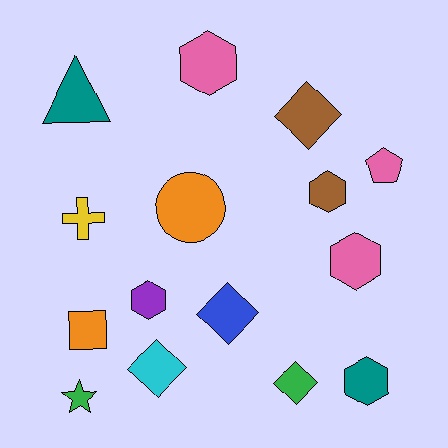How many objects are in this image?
There are 15 objects.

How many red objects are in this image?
There are no red objects.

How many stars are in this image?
There is 1 star.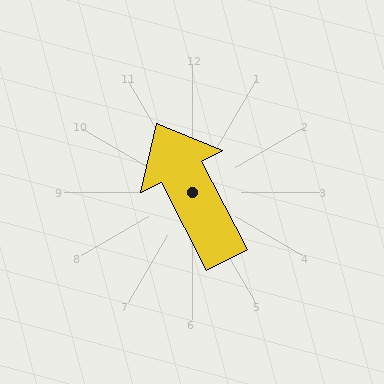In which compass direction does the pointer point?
Northwest.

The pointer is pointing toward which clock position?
Roughly 11 o'clock.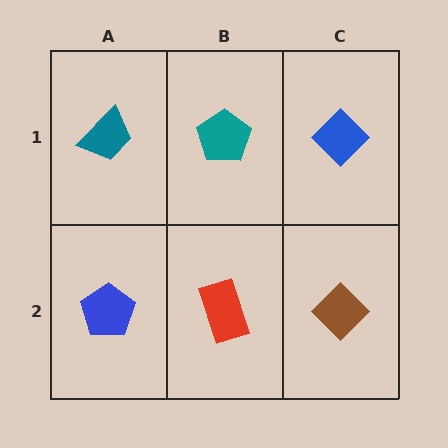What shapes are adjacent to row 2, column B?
A teal pentagon (row 1, column B), a blue pentagon (row 2, column A), a brown diamond (row 2, column C).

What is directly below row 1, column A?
A blue pentagon.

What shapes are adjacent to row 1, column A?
A blue pentagon (row 2, column A), a teal pentagon (row 1, column B).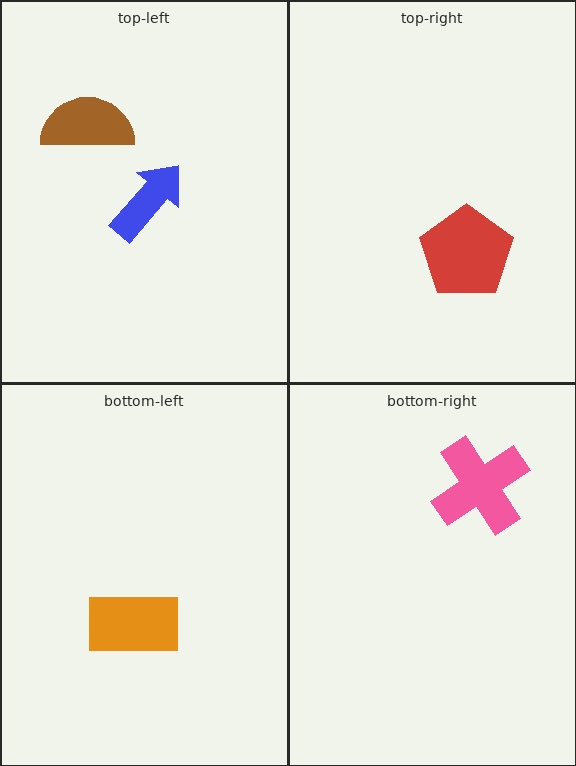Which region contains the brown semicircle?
The top-left region.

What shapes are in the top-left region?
The blue arrow, the brown semicircle.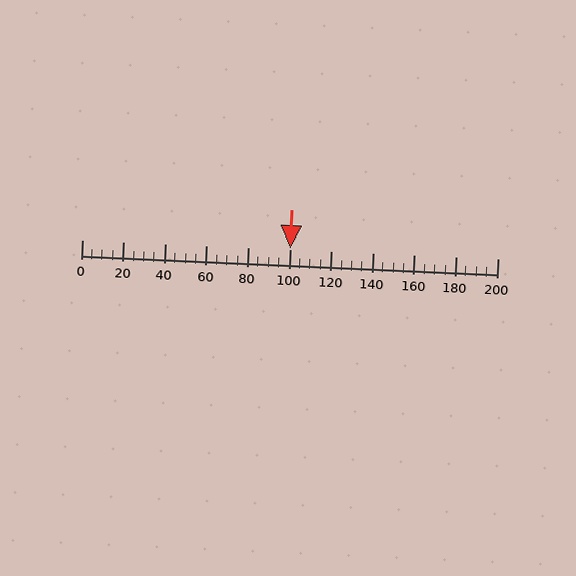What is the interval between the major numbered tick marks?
The major tick marks are spaced 20 units apart.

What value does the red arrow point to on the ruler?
The red arrow points to approximately 100.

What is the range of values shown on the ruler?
The ruler shows values from 0 to 200.